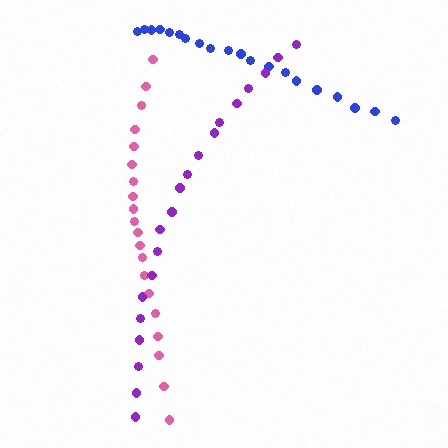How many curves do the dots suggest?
There are 3 distinct paths.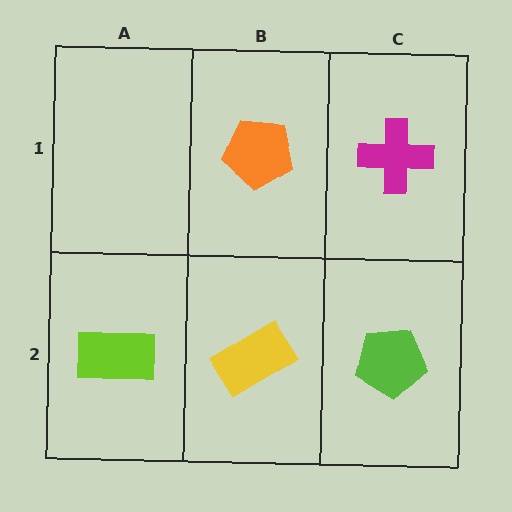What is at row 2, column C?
A lime pentagon.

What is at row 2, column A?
A lime rectangle.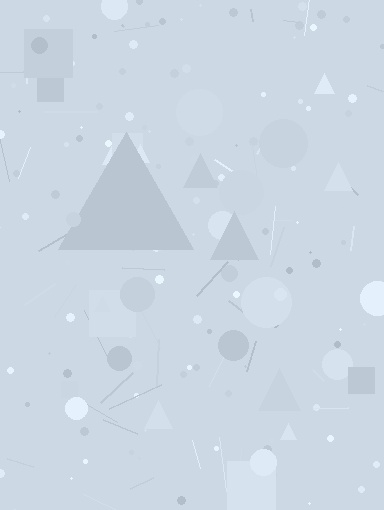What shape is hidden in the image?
A triangle is hidden in the image.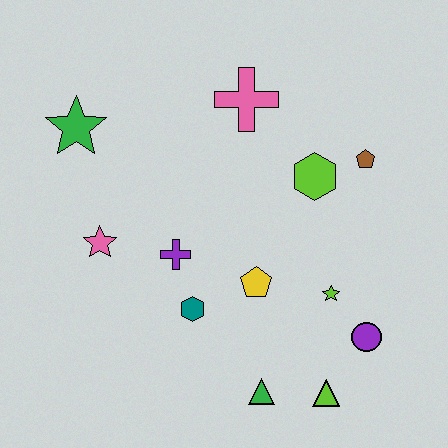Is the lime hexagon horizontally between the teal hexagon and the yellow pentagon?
No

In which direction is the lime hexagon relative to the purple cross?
The lime hexagon is to the right of the purple cross.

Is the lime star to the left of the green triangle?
No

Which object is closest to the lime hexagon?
The brown pentagon is closest to the lime hexagon.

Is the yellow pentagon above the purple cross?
No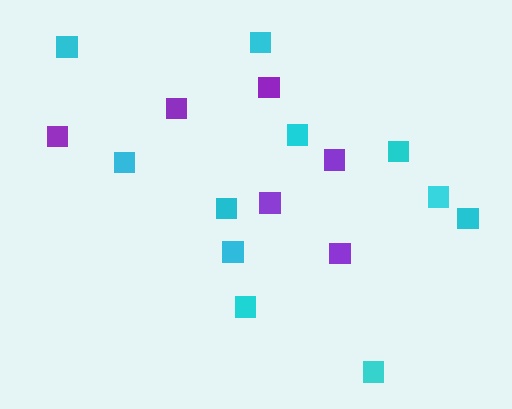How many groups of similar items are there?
There are 2 groups: one group of purple squares (6) and one group of cyan squares (11).